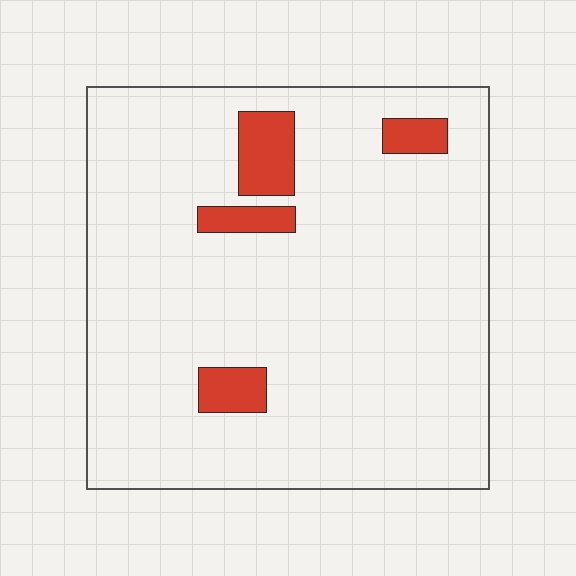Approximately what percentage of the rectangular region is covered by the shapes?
Approximately 10%.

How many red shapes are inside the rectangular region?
4.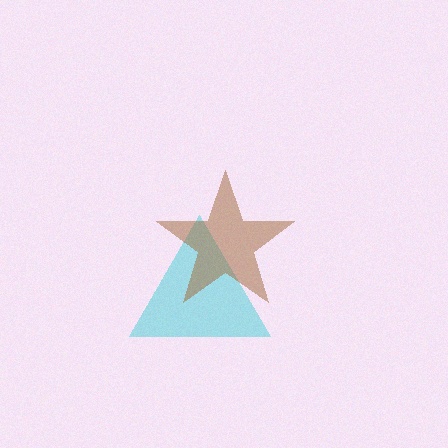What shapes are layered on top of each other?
The layered shapes are: a cyan triangle, a brown star.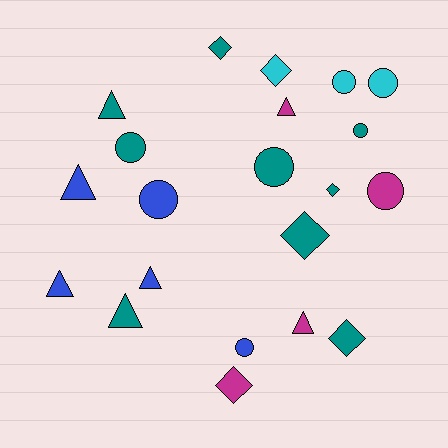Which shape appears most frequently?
Circle, with 8 objects.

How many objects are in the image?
There are 21 objects.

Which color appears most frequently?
Teal, with 9 objects.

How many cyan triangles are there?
There are no cyan triangles.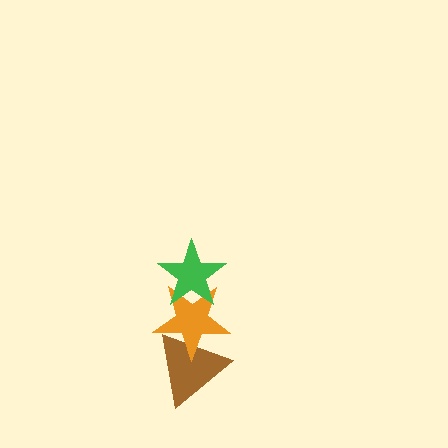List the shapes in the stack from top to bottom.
From top to bottom: the green star, the orange star, the brown triangle.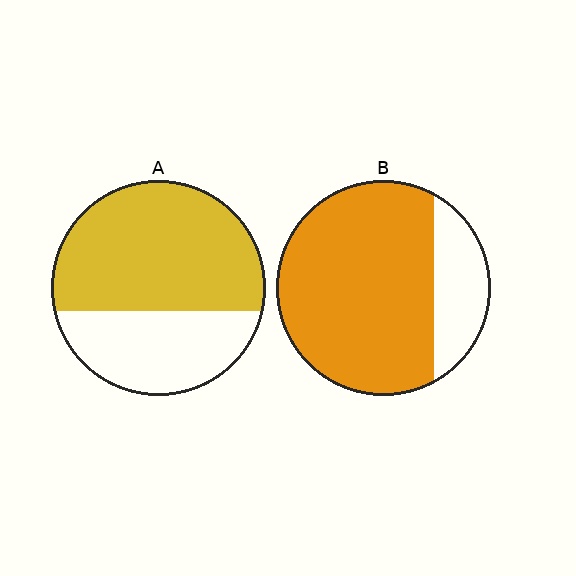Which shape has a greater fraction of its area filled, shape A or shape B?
Shape B.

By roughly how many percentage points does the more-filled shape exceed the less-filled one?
By roughly 15 percentage points (B over A).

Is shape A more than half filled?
Yes.